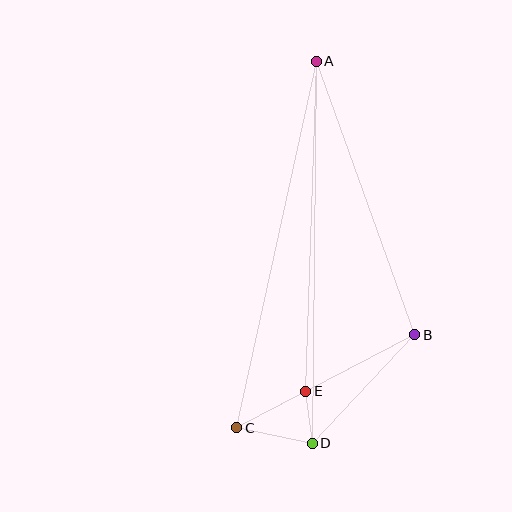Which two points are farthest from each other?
Points A and D are farthest from each other.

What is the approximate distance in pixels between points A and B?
The distance between A and B is approximately 291 pixels.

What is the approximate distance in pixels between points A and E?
The distance between A and E is approximately 330 pixels.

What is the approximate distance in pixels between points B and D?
The distance between B and D is approximately 150 pixels.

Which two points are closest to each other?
Points D and E are closest to each other.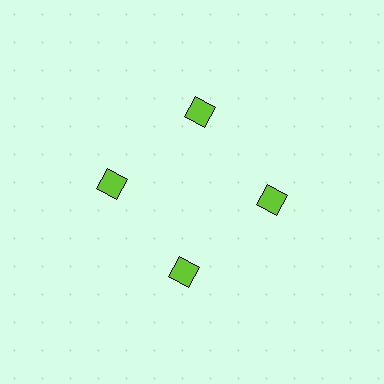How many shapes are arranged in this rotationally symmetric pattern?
There are 4 shapes, arranged in 4 groups of 1.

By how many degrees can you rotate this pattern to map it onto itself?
The pattern maps onto itself every 90 degrees of rotation.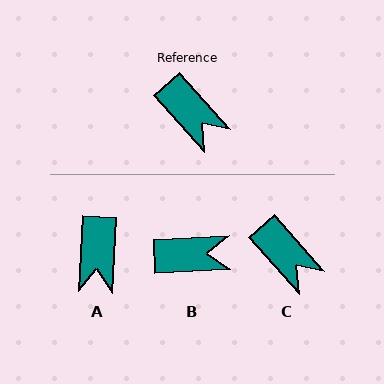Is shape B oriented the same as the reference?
No, it is off by about 51 degrees.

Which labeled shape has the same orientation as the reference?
C.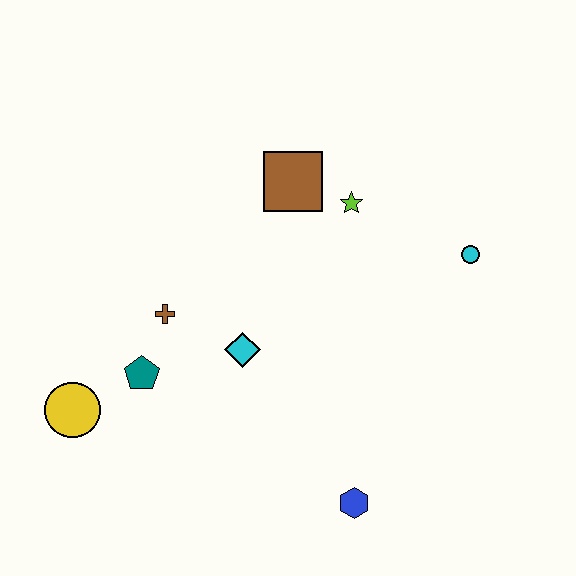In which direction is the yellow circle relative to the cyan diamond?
The yellow circle is to the left of the cyan diamond.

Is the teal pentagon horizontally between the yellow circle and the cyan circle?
Yes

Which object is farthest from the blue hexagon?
The brown square is farthest from the blue hexagon.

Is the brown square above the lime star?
Yes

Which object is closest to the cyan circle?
The lime star is closest to the cyan circle.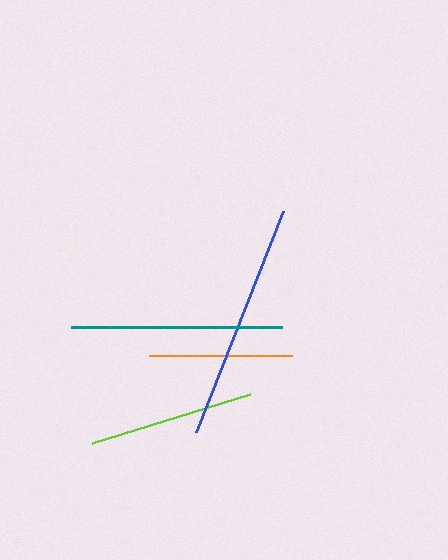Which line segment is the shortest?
The orange line is the shortest at approximately 143 pixels.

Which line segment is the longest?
The blue line is the longest at approximately 237 pixels.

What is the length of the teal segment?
The teal segment is approximately 210 pixels long.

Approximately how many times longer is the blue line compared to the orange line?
The blue line is approximately 1.7 times the length of the orange line.